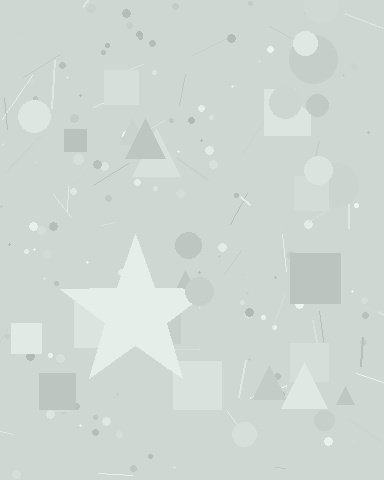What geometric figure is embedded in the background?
A star is embedded in the background.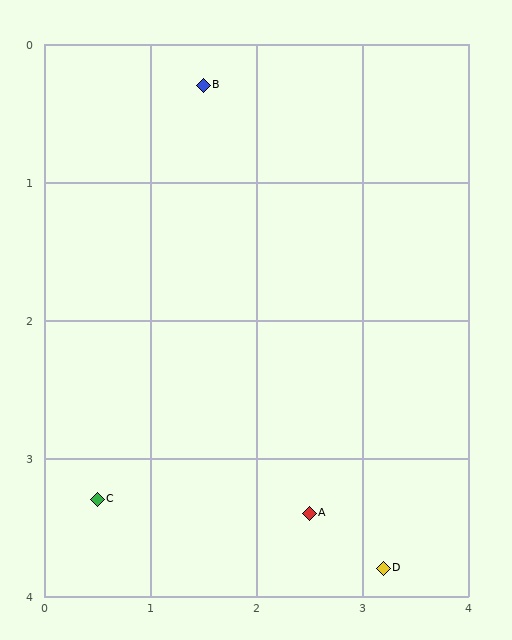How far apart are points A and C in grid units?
Points A and C are about 2.0 grid units apart.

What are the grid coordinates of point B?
Point B is at approximately (1.5, 0.3).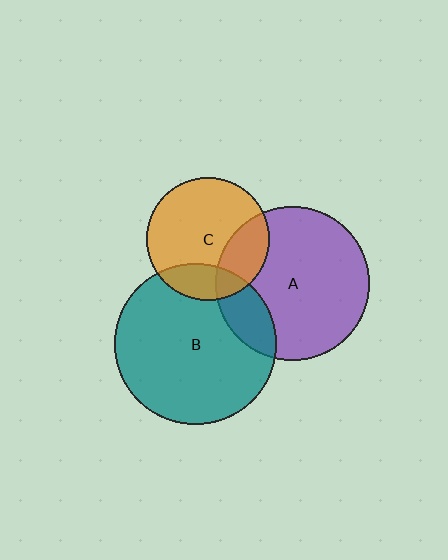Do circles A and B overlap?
Yes.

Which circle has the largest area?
Circle B (teal).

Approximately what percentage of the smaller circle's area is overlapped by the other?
Approximately 15%.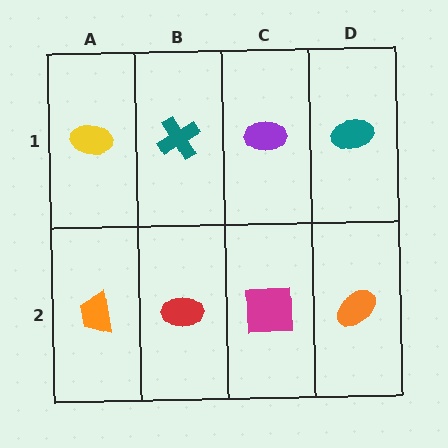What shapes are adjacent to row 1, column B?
A red ellipse (row 2, column B), a yellow ellipse (row 1, column A), a purple ellipse (row 1, column C).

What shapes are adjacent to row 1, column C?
A magenta square (row 2, column C), a teal cross (row 1, column B), a teal ellipse (row 1, column D).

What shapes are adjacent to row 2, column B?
A teal cross (row 1, column B), an orange trapezoid (row 2, column A), a magenta square (row 2, column C).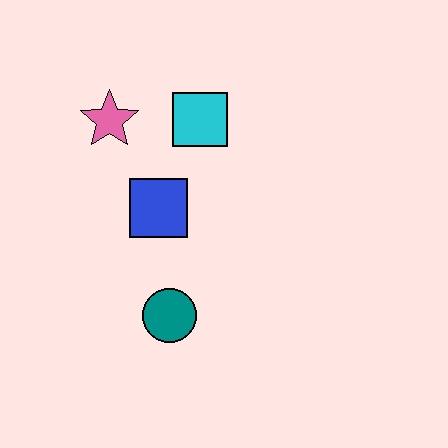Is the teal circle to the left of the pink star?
No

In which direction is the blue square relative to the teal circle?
The blue square is above the teal circle.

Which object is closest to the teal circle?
The blue square is closest to the teal circle.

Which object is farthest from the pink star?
The teal circle is farthest from the pink star.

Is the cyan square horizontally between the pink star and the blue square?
No